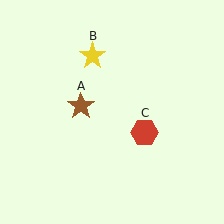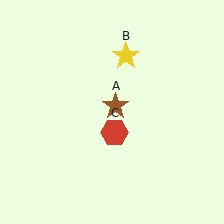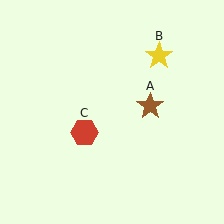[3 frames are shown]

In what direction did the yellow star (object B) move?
The yellow star (object B) moved right.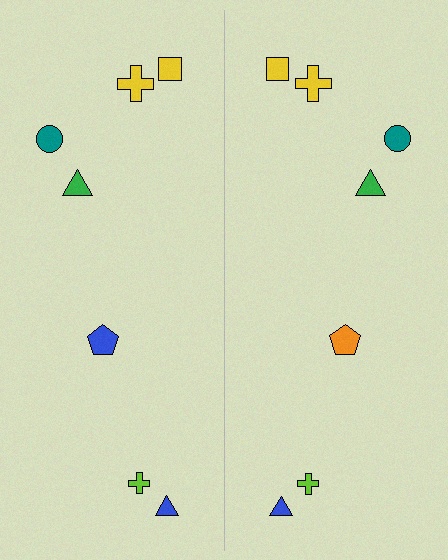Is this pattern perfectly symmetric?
No, the pattern is not perfectly symmetric. The orange pentagon on the right side breaks the symmetry — its mirror counterpart is blue.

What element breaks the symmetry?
The orange pentagon on the right side breaks the symmetry — its mirror counterpart is blue.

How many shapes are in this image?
There are 14 shapes in this image.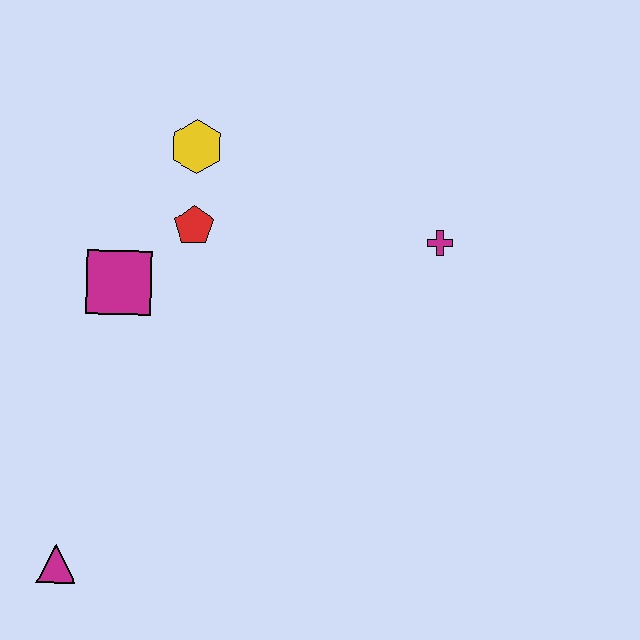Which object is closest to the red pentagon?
The yellow hexagon is closest to the red pentagon.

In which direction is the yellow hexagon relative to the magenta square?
The yellow hexagon is above the magenta square.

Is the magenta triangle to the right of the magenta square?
No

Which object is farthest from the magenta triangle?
The magenta cross is farthest from the magenta triangle.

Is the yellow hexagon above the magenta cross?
Yes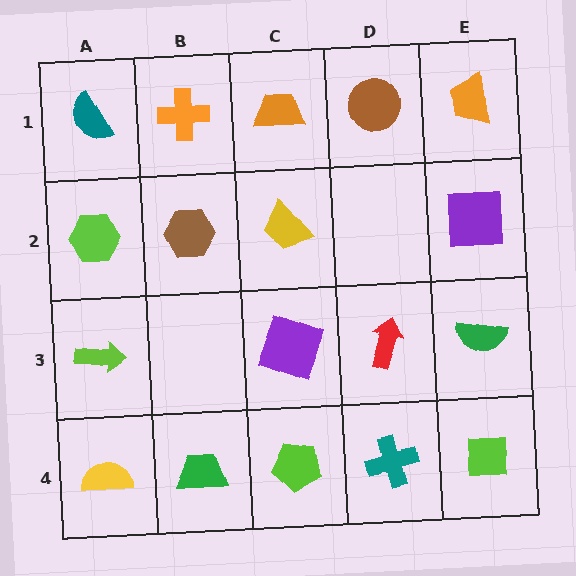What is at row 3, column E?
A green semicircle.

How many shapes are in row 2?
4 shapes.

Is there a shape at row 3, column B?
No, that cell is empty.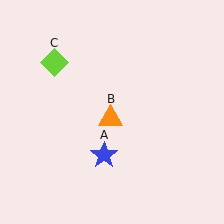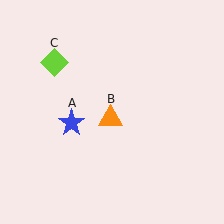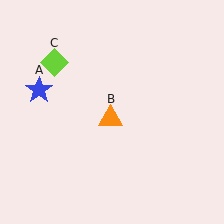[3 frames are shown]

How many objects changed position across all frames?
1 object changed position: blue star (object A).